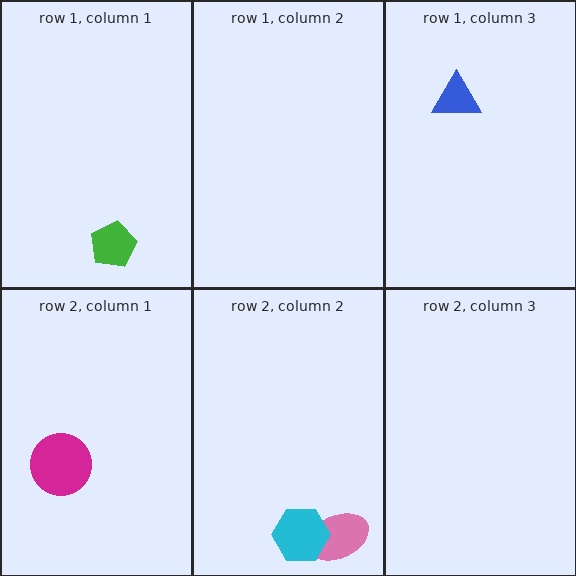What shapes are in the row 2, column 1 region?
The magenta circle.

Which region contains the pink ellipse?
The row 2, column 2 region.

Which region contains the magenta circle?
The row 2, column 1 region.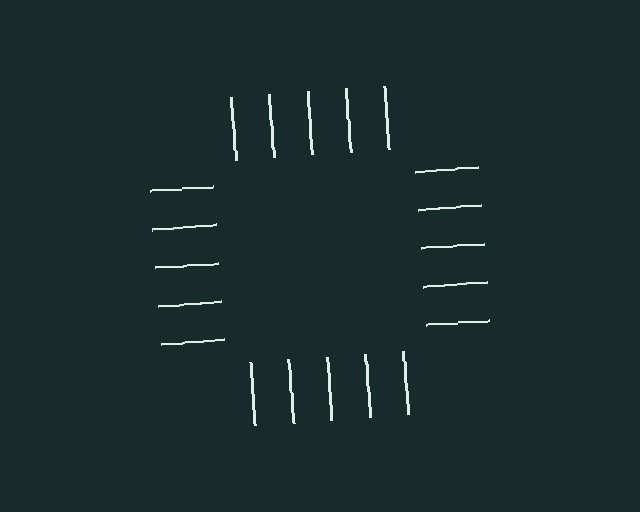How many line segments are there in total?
20 — 5 along each of the 4 edges.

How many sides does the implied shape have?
4 sides — the line-ends trace a square.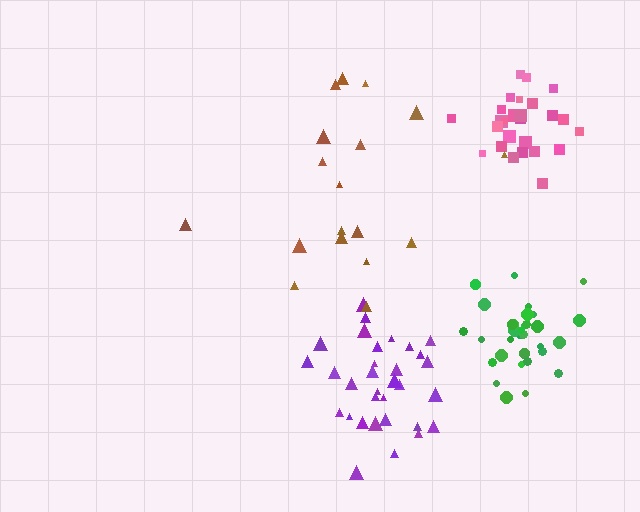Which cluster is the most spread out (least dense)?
Brown.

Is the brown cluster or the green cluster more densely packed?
Green.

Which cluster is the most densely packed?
Pink.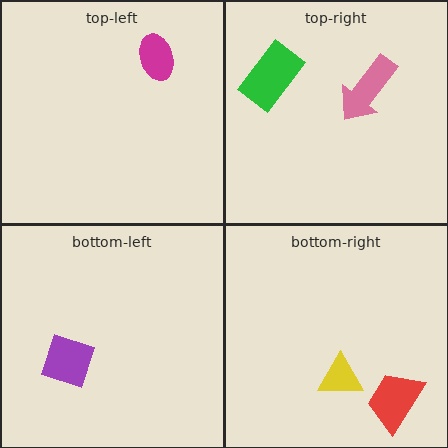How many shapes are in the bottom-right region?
2.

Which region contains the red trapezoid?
The bottom-right region.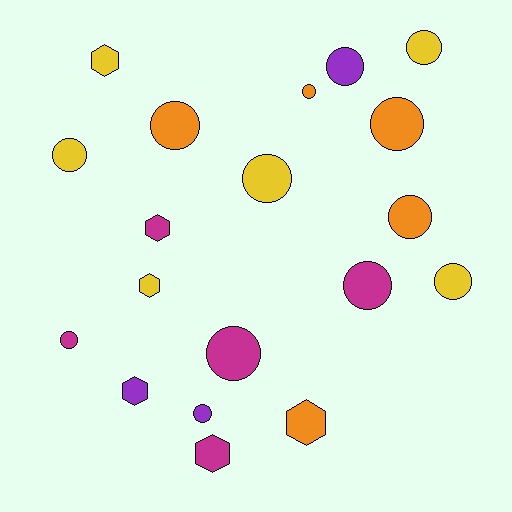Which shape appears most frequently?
Circle, with 13 objects.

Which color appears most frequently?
Yellow, with 6 objects.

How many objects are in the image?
There are 19 objects.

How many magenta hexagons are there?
There are 2 magenta hexagons.